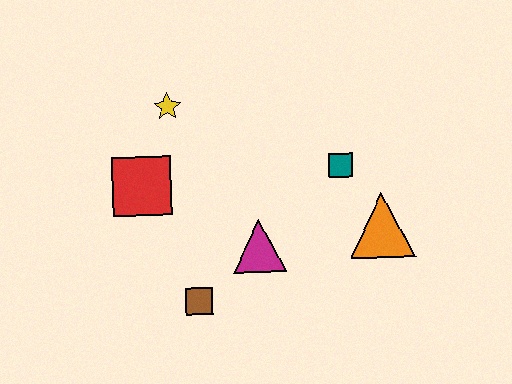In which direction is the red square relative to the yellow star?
The red square is below the yellow star.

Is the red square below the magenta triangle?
No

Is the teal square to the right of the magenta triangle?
Yes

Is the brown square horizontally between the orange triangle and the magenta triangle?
No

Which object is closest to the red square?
The yellow star is closest to the red square.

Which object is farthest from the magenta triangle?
The yellow star is farthest from the magenta triangle.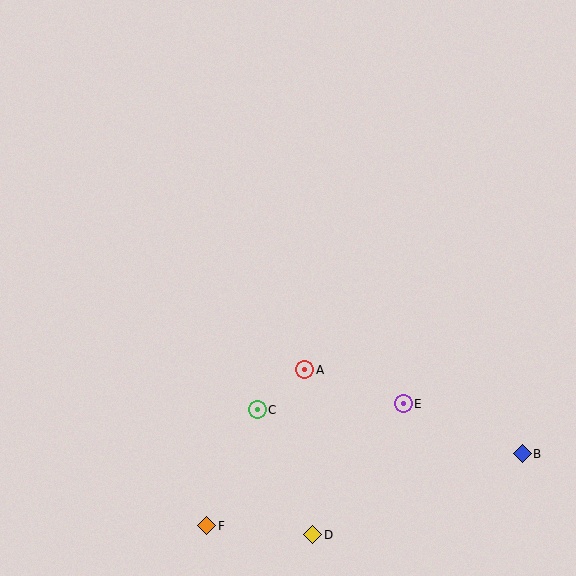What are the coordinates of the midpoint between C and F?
The midpoint between C and F is at (232, 468).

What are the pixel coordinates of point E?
Point E is at (403, 404).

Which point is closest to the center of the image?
Point A at (305, 370) is closest to the center.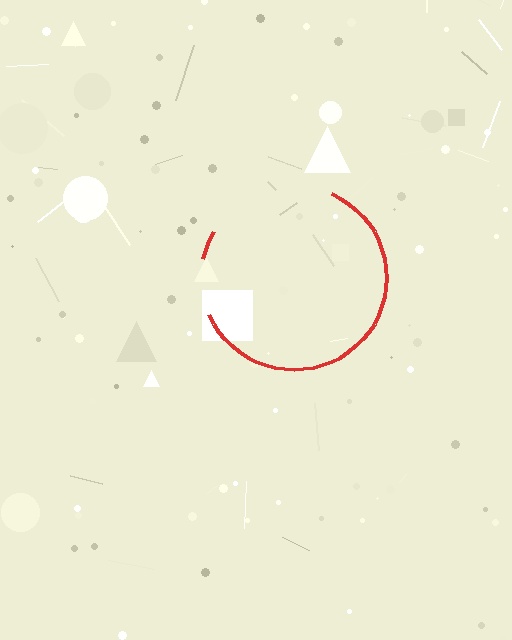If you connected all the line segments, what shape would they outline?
They would outline a circle.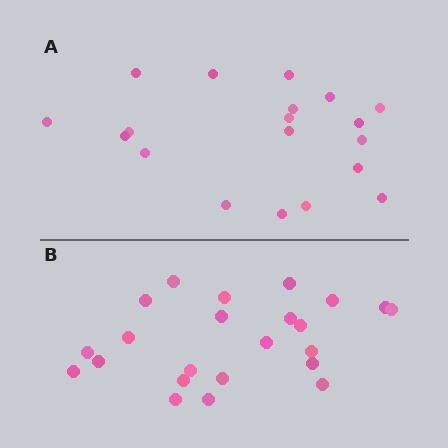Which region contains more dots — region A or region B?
Region B (the bottom region) has more dots.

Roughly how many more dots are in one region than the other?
Region B has about 4 more dots than region A.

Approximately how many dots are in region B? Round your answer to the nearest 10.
About 20 dots. (The exact count is 23, which rounds to 20.)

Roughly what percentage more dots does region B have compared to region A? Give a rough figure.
About 20% more.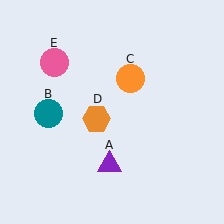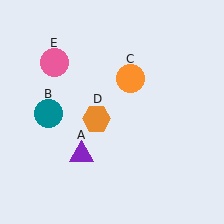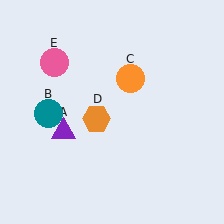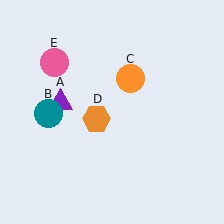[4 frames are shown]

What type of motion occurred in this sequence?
The purple triangle (object A) rotated clockwise around the center of the scene.